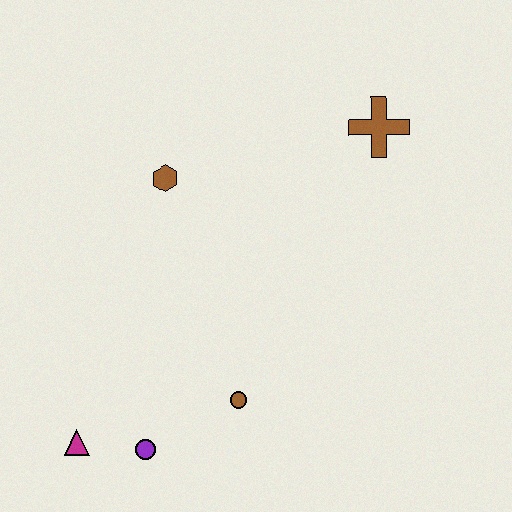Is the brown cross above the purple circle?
Yes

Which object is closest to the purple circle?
The magenta triangle is closest to the purple circle.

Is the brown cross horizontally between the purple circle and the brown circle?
No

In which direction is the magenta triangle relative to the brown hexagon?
The magenta triangle is below the brown hexagon.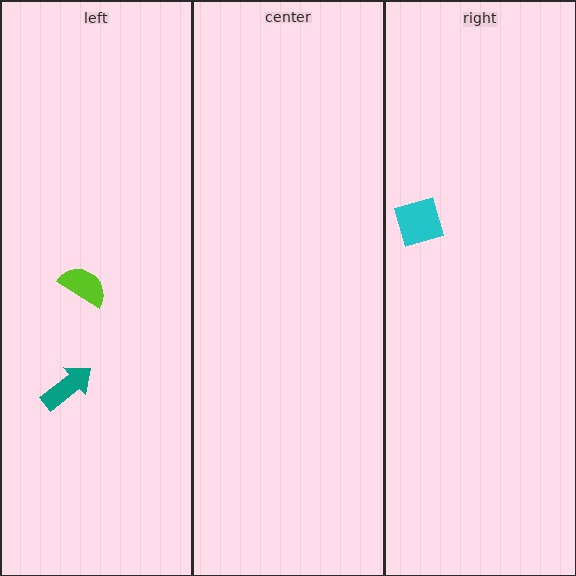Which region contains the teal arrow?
The left region.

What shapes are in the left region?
The teal arrow, the lime semicircle.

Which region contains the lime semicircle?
The left region.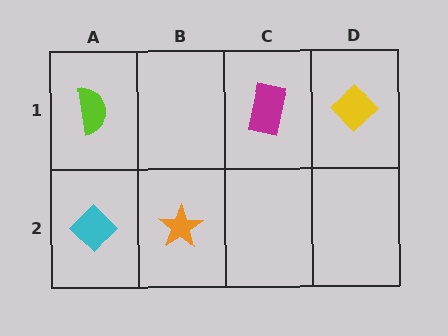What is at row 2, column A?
A cyan diamond.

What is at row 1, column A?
A lime semicircle.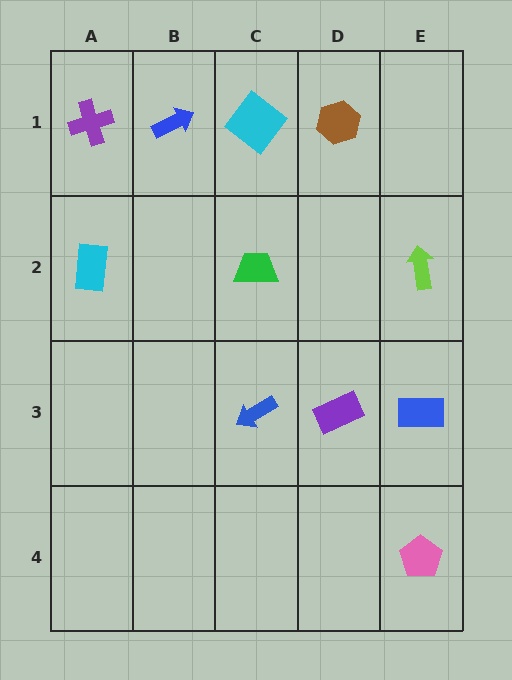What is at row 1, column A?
A purple cross.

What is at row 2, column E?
A lime arrow.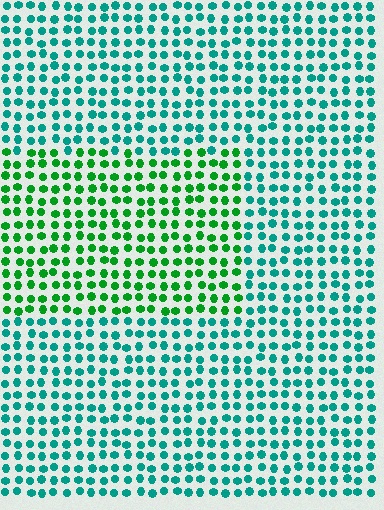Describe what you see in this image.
The image is filled with small teal elements in a uniform arrangement. A rectangle-shaped region is visible where the elements are tinted to a slightly different hue, forming a subtle color boundary.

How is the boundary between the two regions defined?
The boundary is defined purely by a slight shift in hue (about 42 degrees). Spacing, size, and orientation are identical on both sides.